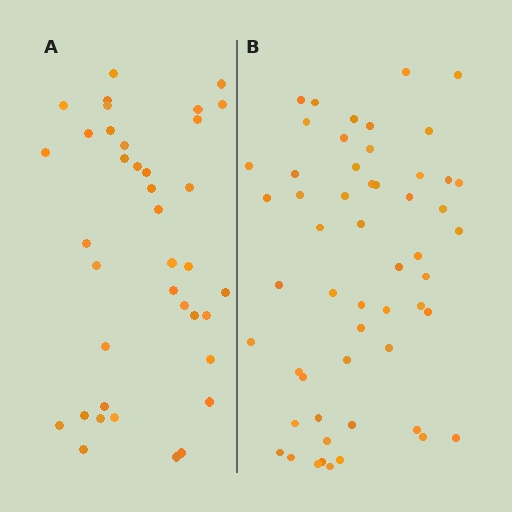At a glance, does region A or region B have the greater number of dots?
Region B (the right region) has more dots.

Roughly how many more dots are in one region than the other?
Region B has approximately 15 more dots than region A.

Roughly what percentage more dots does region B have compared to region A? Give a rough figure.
About 40% more.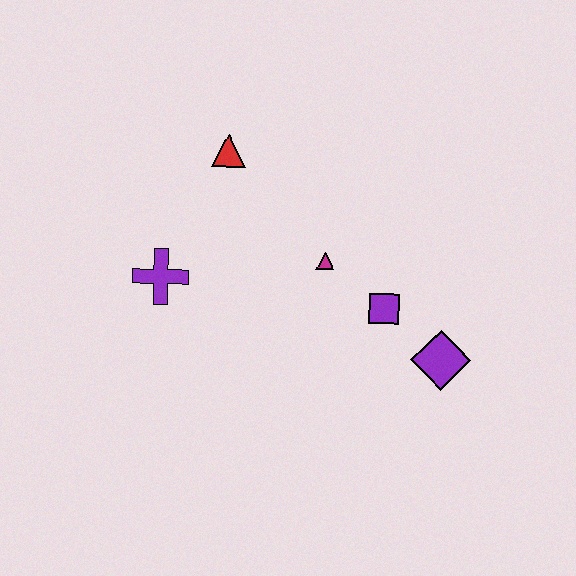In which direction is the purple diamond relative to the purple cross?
The purple diamond is to the right of the purple cross.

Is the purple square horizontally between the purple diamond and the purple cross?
Yes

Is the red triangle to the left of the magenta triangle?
Yes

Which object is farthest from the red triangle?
The purple diamond is farthest from the red triangle.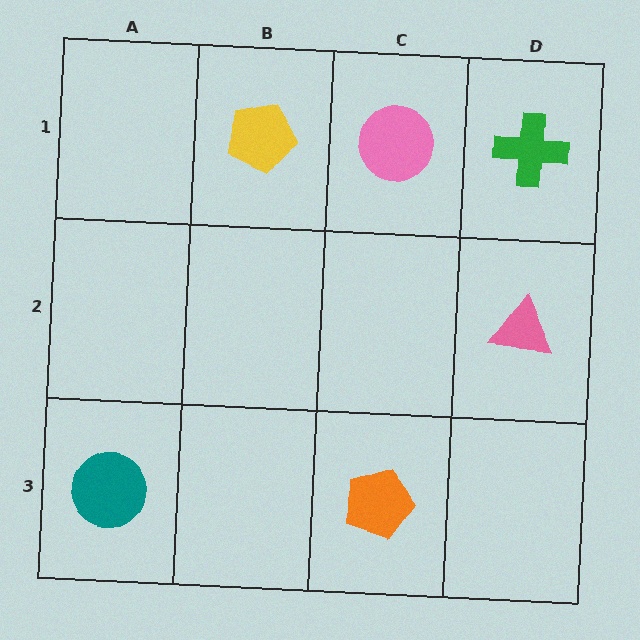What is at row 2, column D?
A pink triangle.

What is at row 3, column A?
A teal circle.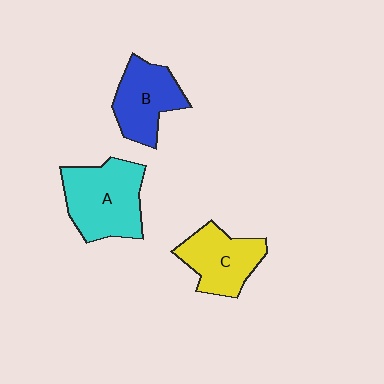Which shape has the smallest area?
Shape B (blue).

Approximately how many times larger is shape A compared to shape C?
Approximately 1.3 times.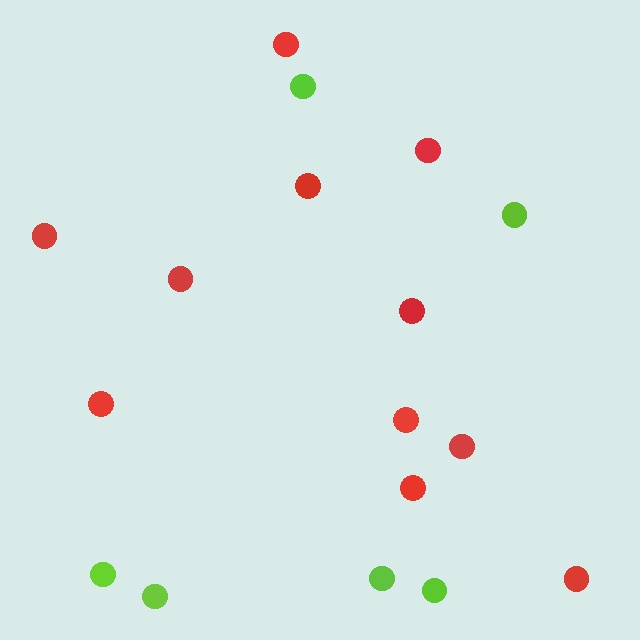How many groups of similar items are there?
There are 2 groups: one group of lime circles (6) and one group of red circles (11).